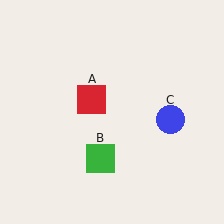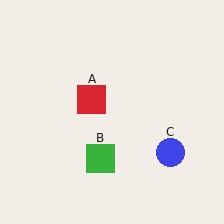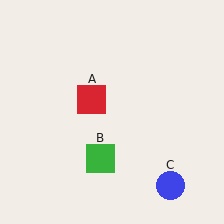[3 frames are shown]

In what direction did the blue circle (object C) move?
The blue circle (object C) moved down.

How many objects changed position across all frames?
1 object changed position: blue circle (object C).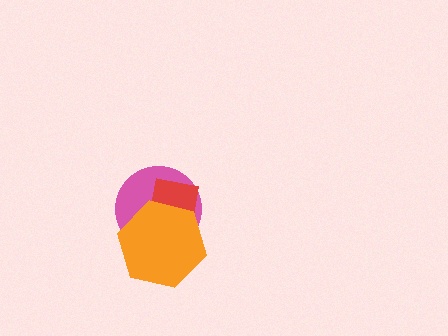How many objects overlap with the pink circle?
2 objects overlap with the pink circle.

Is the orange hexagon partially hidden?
No, no other shape covers it.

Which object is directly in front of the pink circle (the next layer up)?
The red square is directly in front of the pink circle.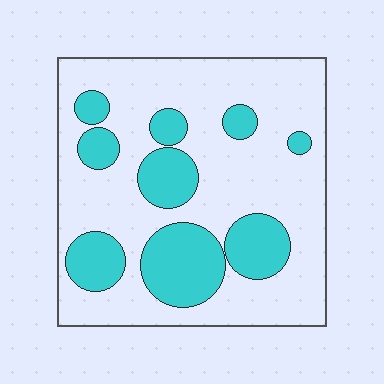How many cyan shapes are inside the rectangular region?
9.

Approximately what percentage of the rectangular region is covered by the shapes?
Approximately 30%.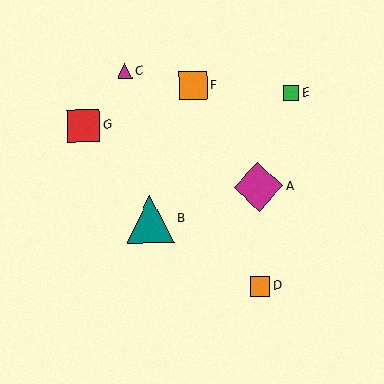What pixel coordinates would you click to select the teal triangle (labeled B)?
Click at (150, 219) to select the teal triangle B.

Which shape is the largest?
The magenta diamond (labeled A) is the largest.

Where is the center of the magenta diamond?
The center of the magenta diamond is at (259, 187).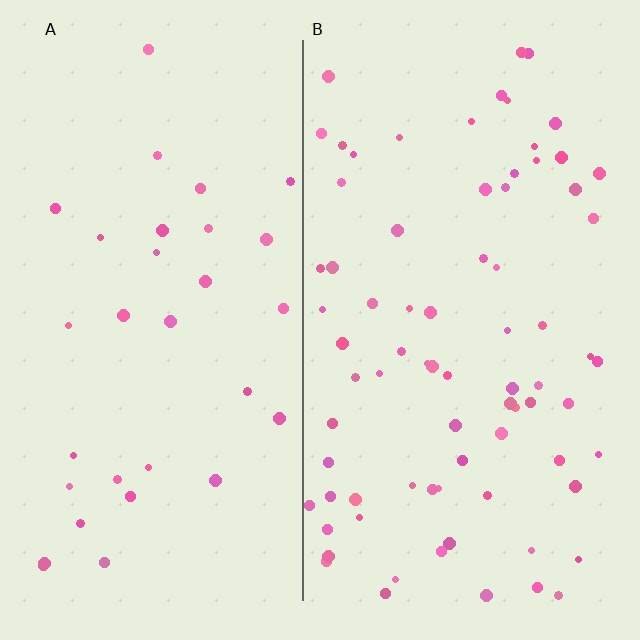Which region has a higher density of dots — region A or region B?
B (the right).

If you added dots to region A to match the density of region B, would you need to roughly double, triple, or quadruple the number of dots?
Approximately double.